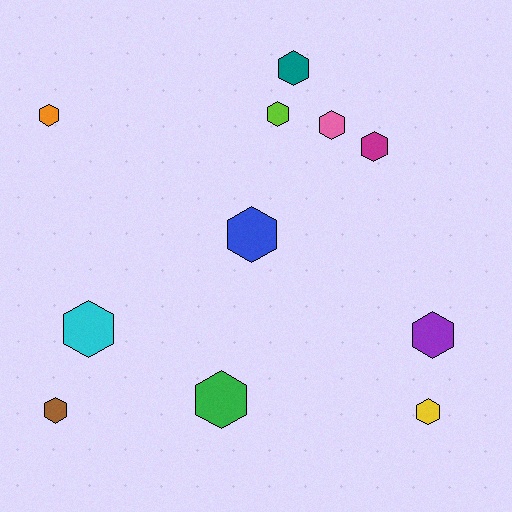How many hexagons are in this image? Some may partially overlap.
There are 11 hexagons.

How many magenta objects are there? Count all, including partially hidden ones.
There is 1 magenta object.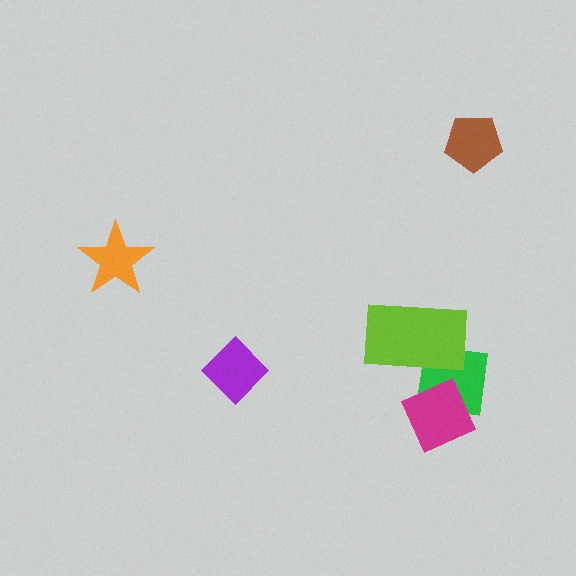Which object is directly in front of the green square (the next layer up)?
The lime rectangle is directly in front of the green square.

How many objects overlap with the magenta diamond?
1 object overlaps with the magenta diamond.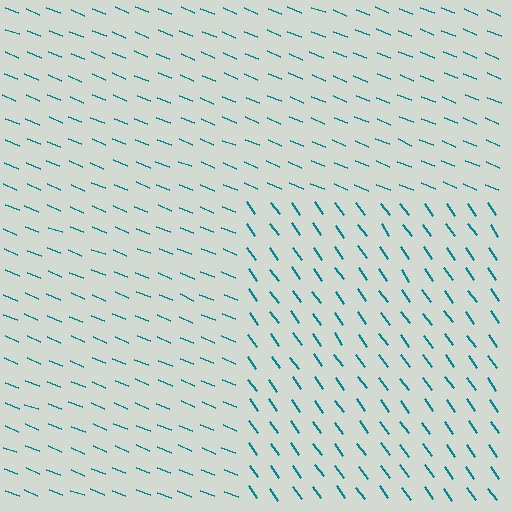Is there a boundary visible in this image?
Yes, there is a texture boundary formed by a change in line orientation.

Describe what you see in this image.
The image is filled with small teal line segments. A rectangle region in the image has lines oriented differently from the surrounding lines, creating a visible texture boundary.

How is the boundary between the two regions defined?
The boundary is defined purely by a change in line orientation (approximately 33 degrees difference). All lines are the same color and thickness.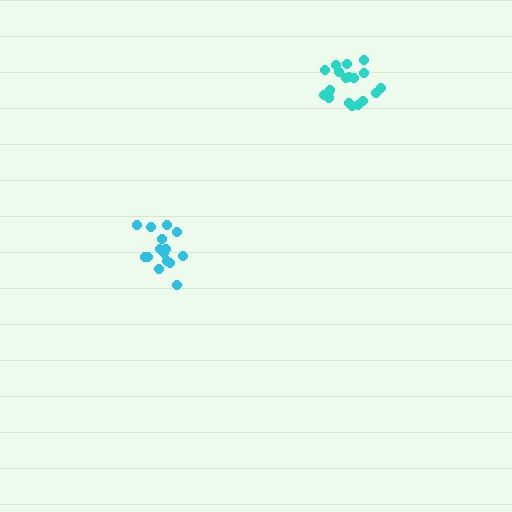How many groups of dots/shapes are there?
There are 2 groups.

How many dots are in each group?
Group 1: 16 dots, Group 2: 19 dots (35 total).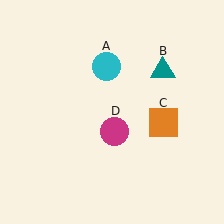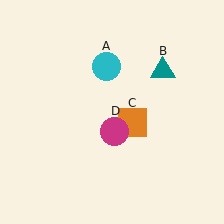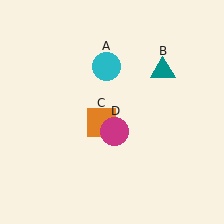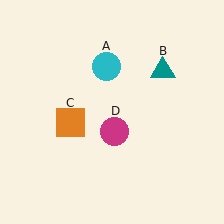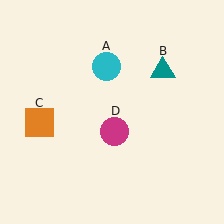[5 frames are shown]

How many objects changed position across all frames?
1 object changed position: orange square (object C).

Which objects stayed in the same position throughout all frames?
Cyan circle (object A) and teal triangle (object B) and magenta circle (object D) remained stationary.